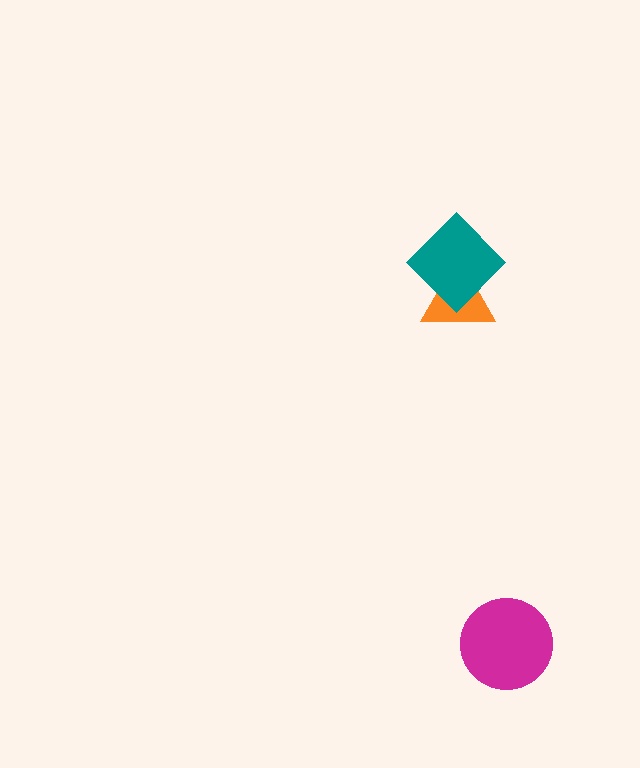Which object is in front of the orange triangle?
The teal diamond is in front of the orange triangle.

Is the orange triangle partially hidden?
Yes, it is partially covered by another shape.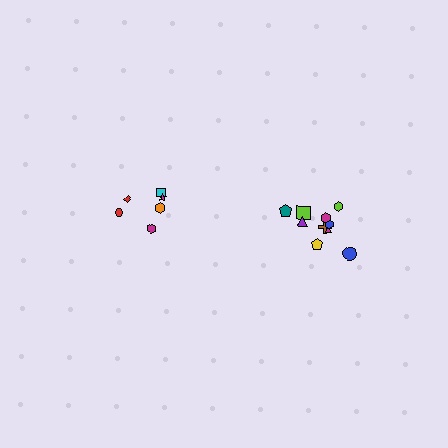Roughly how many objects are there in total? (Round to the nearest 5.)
Roughly 15 objects in total.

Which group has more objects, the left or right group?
The right group.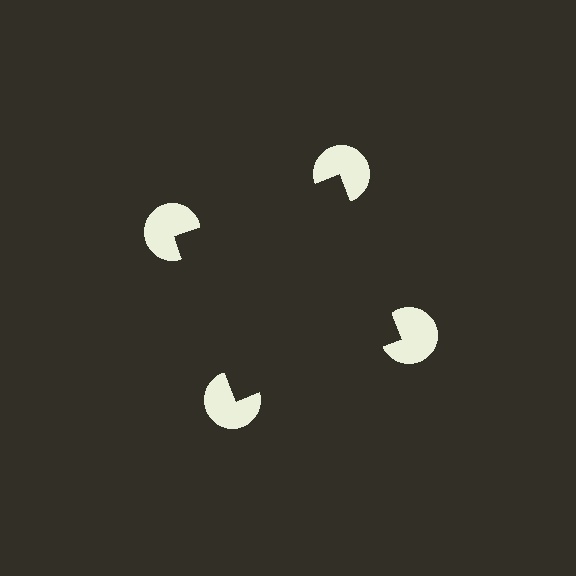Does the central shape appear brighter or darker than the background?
It typically appears slightly darker than the background, even though no actual brightness change is drawn.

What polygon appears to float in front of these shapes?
An illusory square — its edges are inferred from the aligned wedge cuts in the pac-man discs, not physically drawn.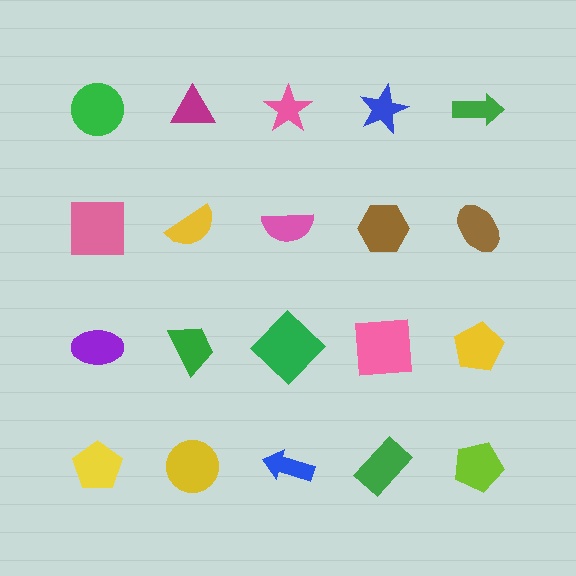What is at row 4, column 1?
A yellow pentagon.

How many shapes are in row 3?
5 shapes.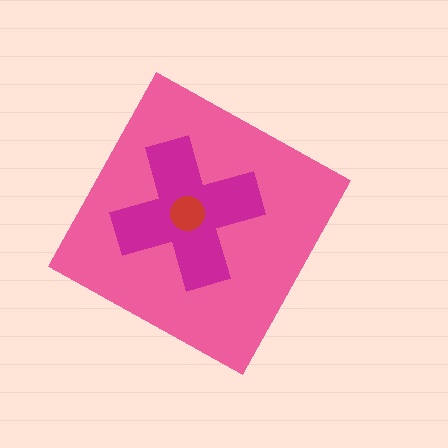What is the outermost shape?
The pink diamond.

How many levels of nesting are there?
3.